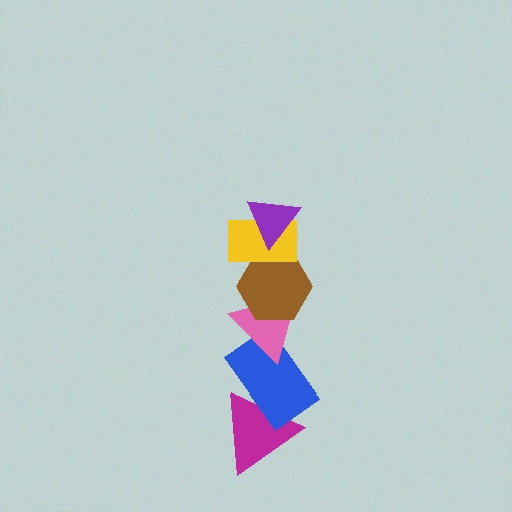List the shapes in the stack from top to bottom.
From top to bottom: the purple triangle, the yellow rectangle, the brown hexagon, the pink triangle, the blue rectangle, the magenta triangle.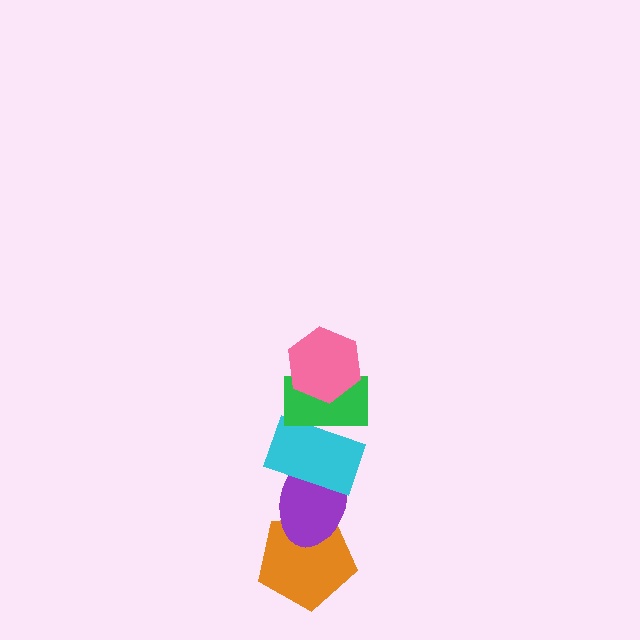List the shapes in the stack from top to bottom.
From top to bottom: the pink hexagon, the green rectangle, the cyan rectangle, the purple ellipse, the orange pentagon.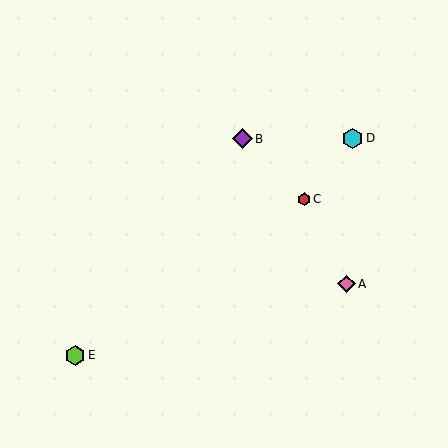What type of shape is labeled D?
Shape D is a cyan hexagon.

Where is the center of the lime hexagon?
The center of the lime hexagon is at (75, 355).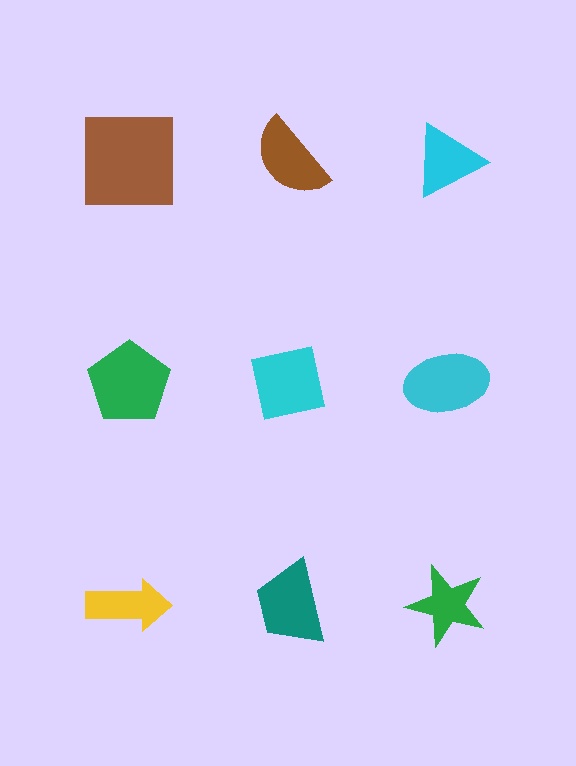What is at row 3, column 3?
A green star.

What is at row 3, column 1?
A yellow arrow.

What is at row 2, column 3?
A cyan ellipse.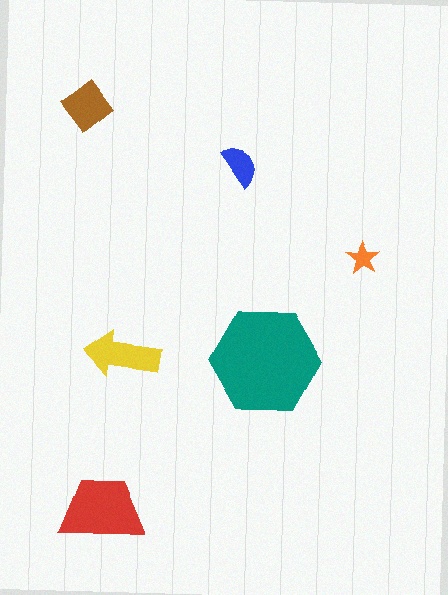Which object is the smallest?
The orange star.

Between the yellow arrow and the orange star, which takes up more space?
The yellow arrow.